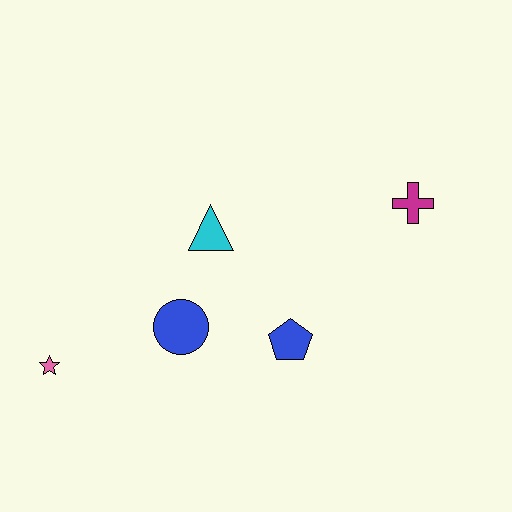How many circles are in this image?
There is 1 circle.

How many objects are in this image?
There are 5 objects.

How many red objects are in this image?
There are no red objects.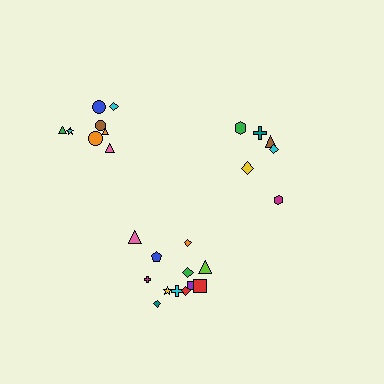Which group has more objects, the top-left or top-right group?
The top-left group.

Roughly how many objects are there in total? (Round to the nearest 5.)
Roughly 25 objects in total.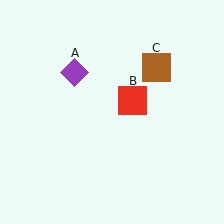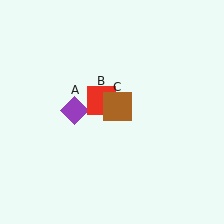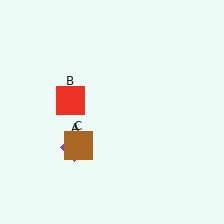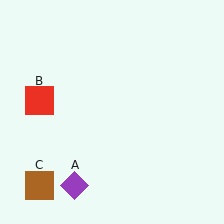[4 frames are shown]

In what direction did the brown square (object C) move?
The brown square (object C) moved down and to the left.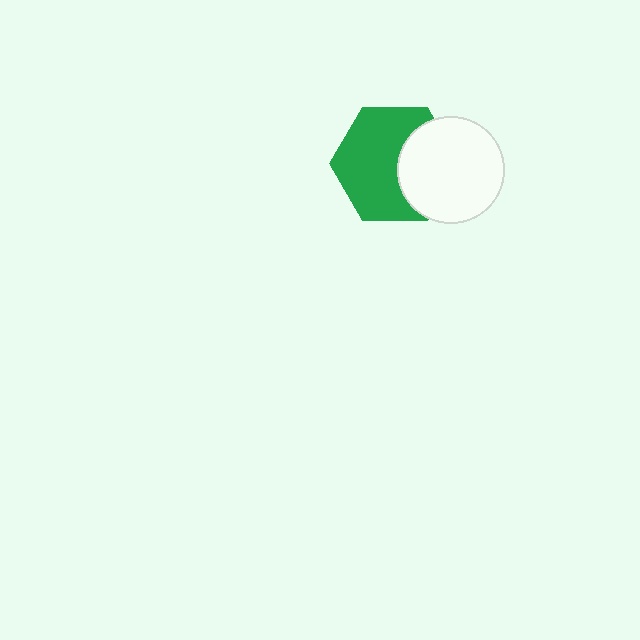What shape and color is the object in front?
The object in front is a white circle.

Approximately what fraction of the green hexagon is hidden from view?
Roughly 35% of the green hexagon is hidden behind the white circle.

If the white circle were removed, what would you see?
You would see the complete green hexagon.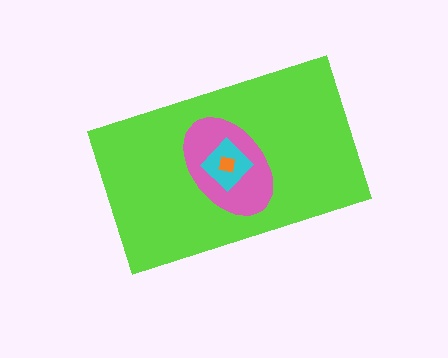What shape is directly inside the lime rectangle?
The pink ellipse.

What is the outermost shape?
The lime rectangle.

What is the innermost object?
The orange square.